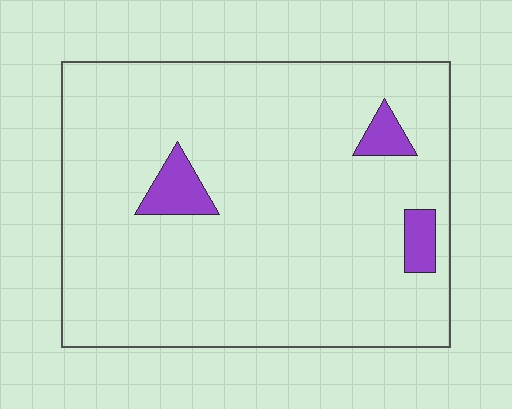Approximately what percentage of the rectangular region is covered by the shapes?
Approximately 5%.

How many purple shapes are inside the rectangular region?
3.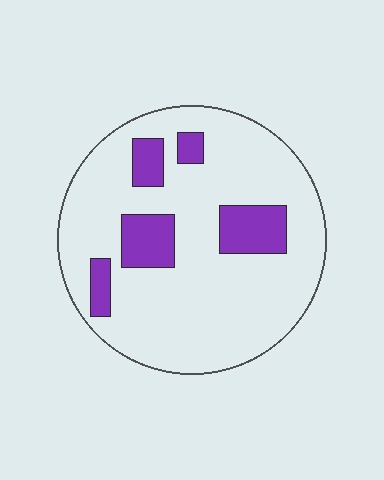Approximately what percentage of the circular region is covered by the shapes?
Approximately 15%.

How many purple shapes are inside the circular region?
5.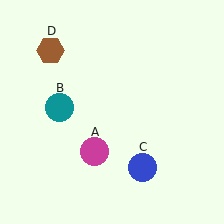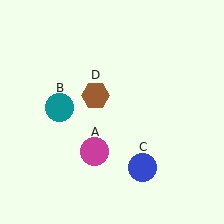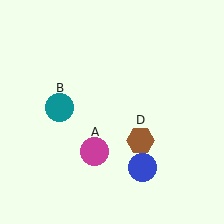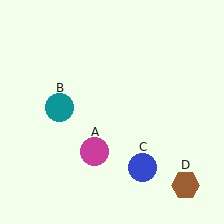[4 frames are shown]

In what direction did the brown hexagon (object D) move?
The brown hexagon (object D) moved down and to the right.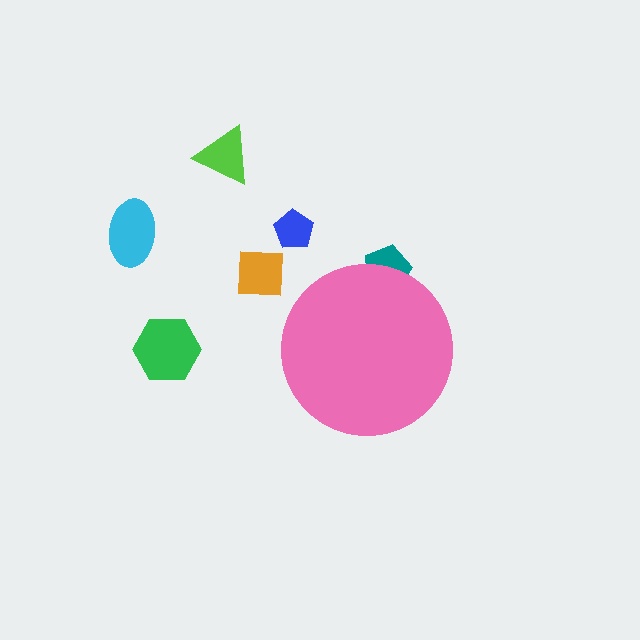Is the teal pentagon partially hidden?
Yes, the teal pentagon is partially hidden behind the pink circle.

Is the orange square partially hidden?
No, the orange square is fully visible.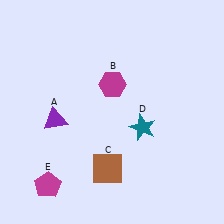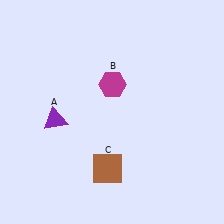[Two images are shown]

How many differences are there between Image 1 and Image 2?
There are 2 differences between the two images.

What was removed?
The magenta pentagon (E), the teal star (D) were removed in Image 2.